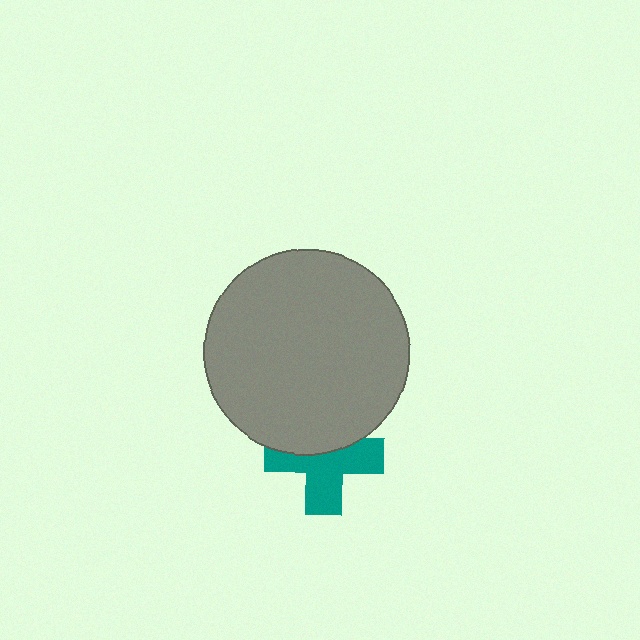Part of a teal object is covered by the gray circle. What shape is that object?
It is a cross.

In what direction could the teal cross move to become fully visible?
The teal cross could move down. That would shift it out from behind the gray circle entirely.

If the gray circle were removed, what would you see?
You would see the complete teal cross.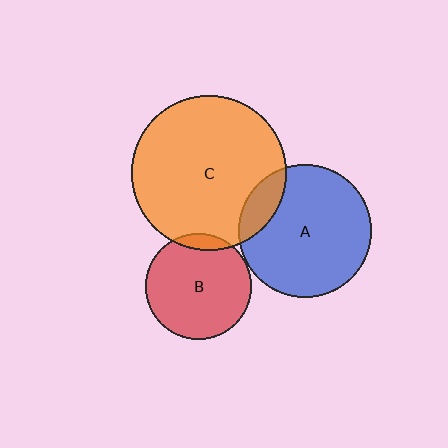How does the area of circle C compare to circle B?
Approximately 2.1 times.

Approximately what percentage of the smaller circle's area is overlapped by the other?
Approximately 10%.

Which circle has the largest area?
Circle C (orange).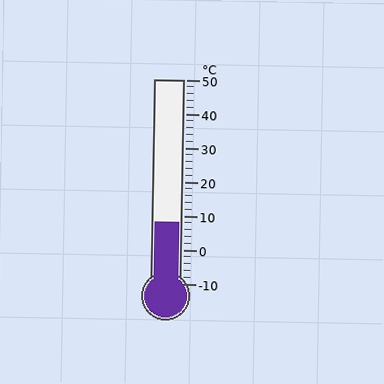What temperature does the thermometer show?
The thermometer shows approximately 8°C.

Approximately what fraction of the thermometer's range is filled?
The thermometer is filled to approximately 30% of its range.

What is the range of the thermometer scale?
The thermometer scale ranges from -10°C to 50°C.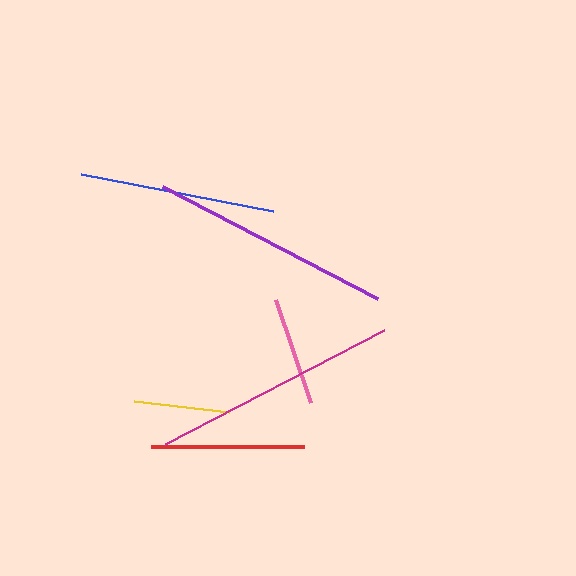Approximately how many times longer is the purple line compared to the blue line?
The purple line is approximately 1.2 times the length of the blue line.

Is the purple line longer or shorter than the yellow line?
The purple line is longer than the yellow line.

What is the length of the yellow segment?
The yellow segment is approximately 95 pixels long.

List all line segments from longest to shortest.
From longest to shortest: magenta, purple, blue, red, pink, yellow.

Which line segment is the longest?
The magenta line is the longest at approximately 247 pixels.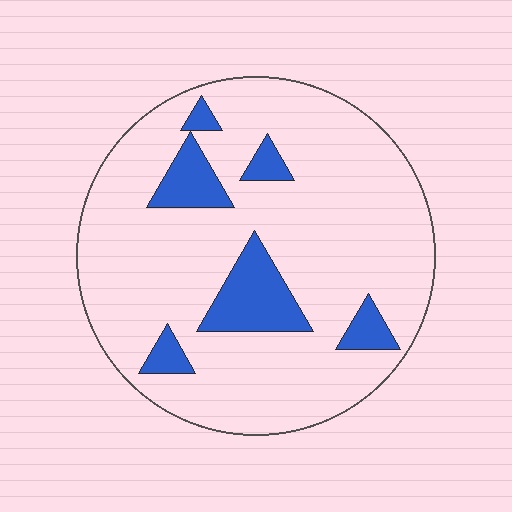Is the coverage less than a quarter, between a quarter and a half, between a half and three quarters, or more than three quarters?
Less than a quarter.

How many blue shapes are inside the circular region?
6.